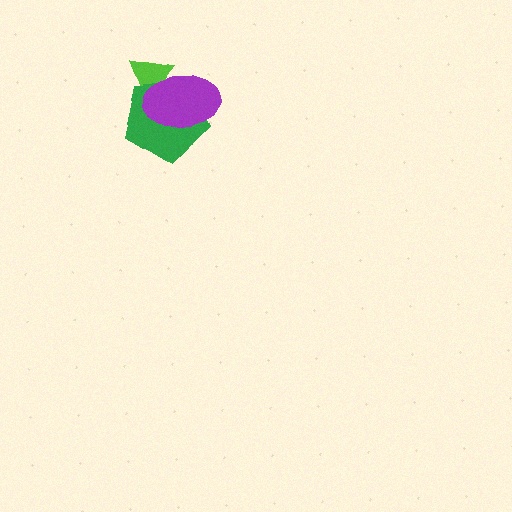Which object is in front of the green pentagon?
The purple ellipse is in front of the green pentagon.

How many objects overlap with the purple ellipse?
2 objects overlap with the purple ellipse.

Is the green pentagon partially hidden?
Yes, it is partially covered by another shape.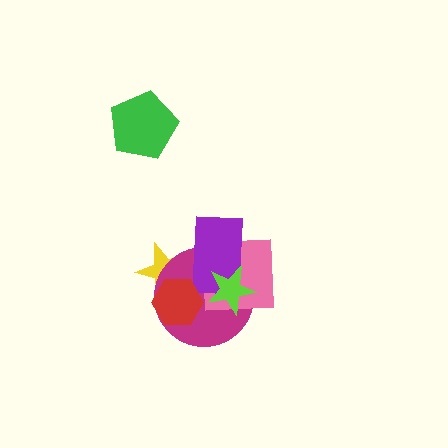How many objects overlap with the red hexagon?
3 objects overlap with the red hexagon.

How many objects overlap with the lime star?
3 objects overlap with the lime star.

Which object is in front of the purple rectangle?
The lime star is in front of the purple rectangle.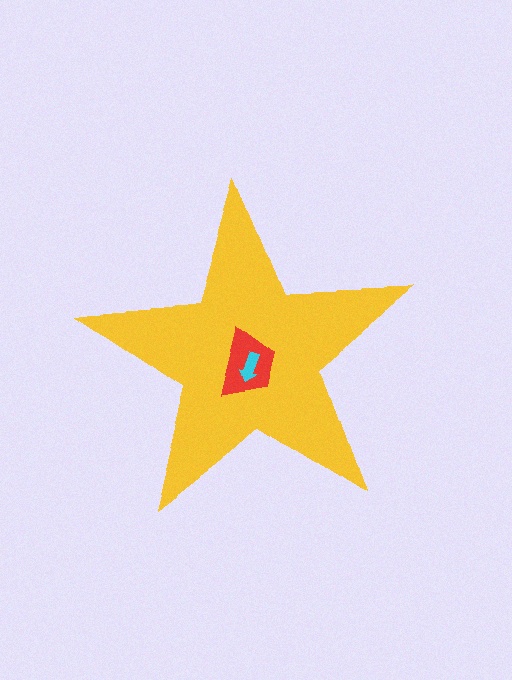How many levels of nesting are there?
3.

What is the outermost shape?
The yellow star.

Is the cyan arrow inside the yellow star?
Yes.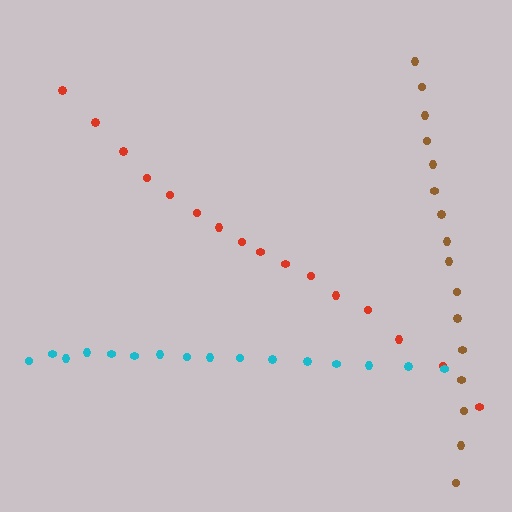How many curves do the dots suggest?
There are 3 distinct paths.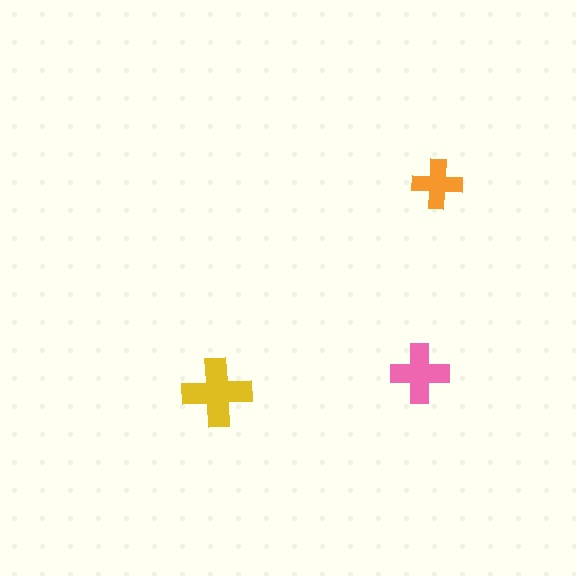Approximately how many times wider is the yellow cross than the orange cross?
About 1.5 times wider.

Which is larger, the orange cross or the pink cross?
The pink one.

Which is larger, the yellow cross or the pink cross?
The yellow one.